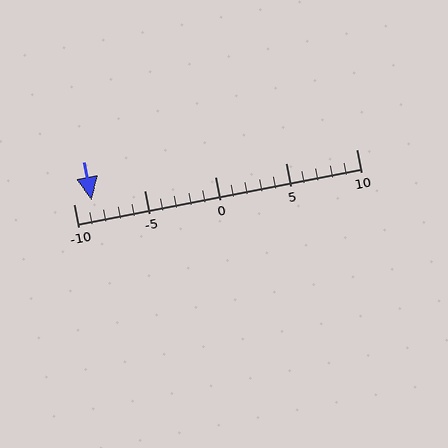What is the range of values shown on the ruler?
The ruler shows values from -10 to 10.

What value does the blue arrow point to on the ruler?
The blue arrow points to approximately -9.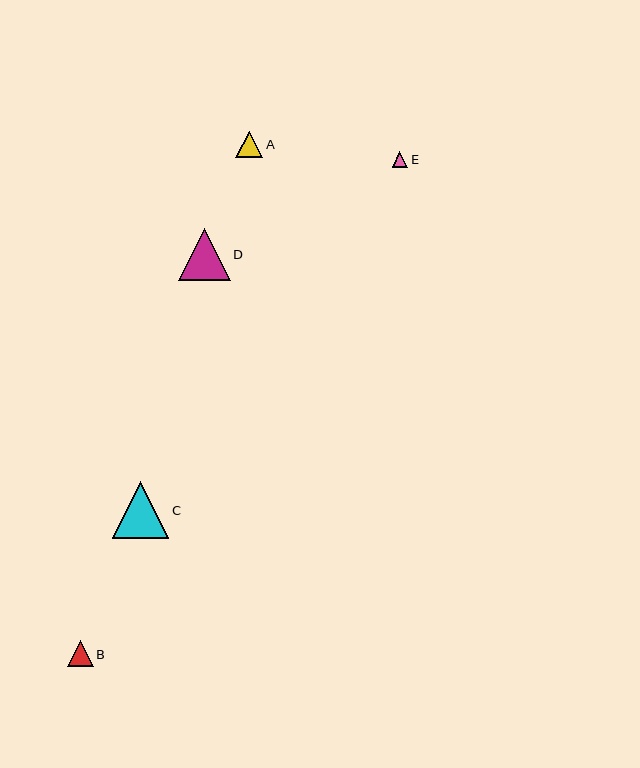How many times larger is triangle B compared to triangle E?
Triangle B is approximately 1.7 times the size of triangle E.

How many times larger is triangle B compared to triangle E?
Triangle B is approximately 1.7 times the size of triangle E.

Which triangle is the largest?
Triangle C is the largest with a size of approximately 56 pixels.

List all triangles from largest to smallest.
From largest to smallest: C, D, A, B, E.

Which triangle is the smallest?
Triangle E is the smallest with a size of approximately 16 pixels.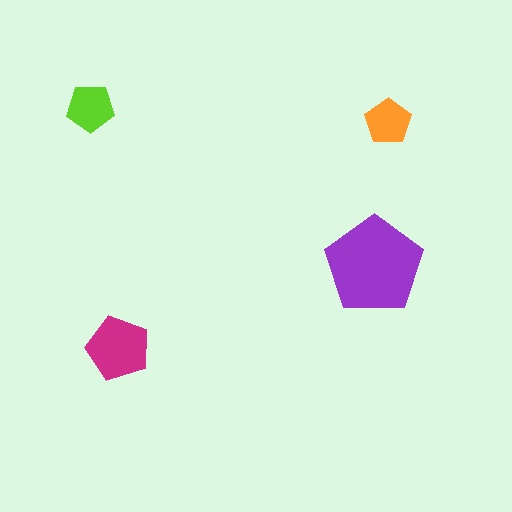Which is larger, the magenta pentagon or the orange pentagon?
The magenta one.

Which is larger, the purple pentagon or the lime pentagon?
The purple one.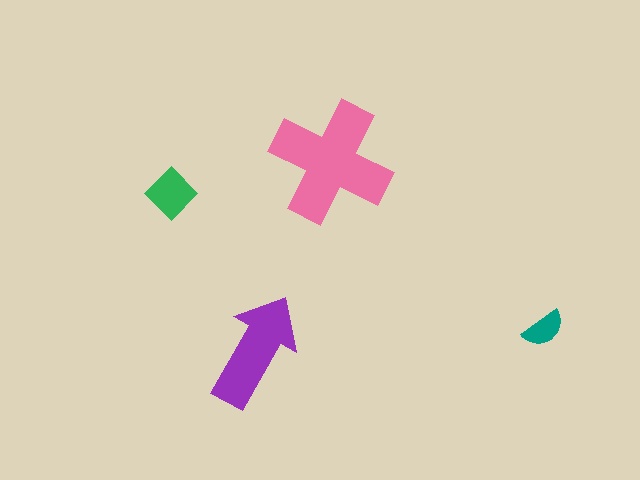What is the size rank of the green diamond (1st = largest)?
3rd.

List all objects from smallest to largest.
The teal semicircle, the green diamond, the purple arrow, the pink cross.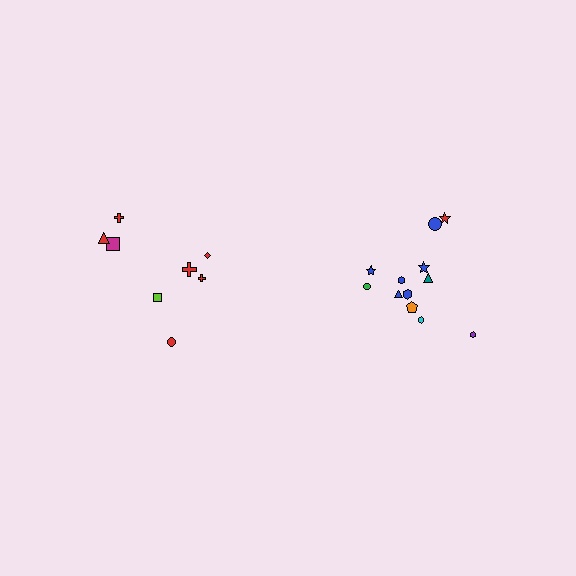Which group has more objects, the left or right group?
The right group.